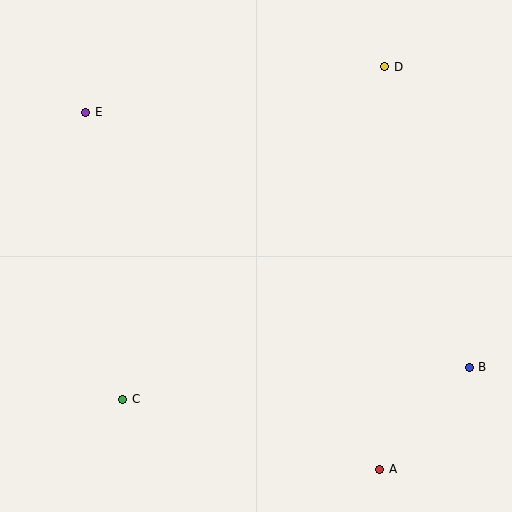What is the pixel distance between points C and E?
The distance between C and E is 289 pixels.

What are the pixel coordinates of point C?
Point C is at (123, 399).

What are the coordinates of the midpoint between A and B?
The midpoint between A and B is at (425, 418).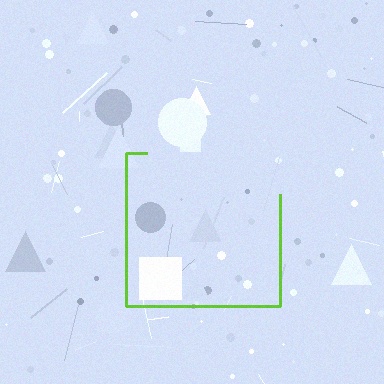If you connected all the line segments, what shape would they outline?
They would outline a square.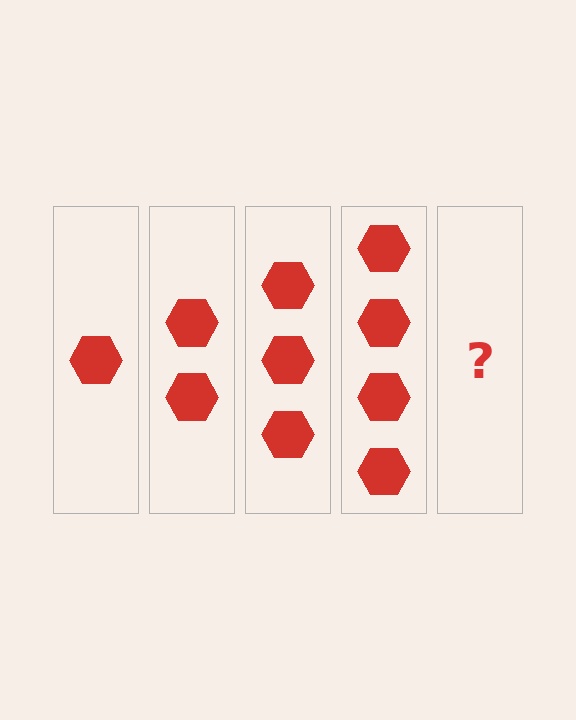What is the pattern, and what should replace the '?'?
The pattern is that each step adds one more hexagon. The '?' should be 5 hexagons.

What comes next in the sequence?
The next element should be 5 hexagons.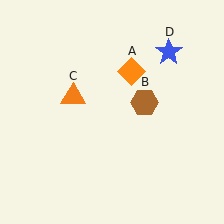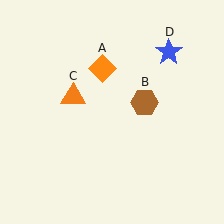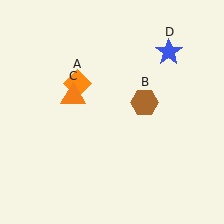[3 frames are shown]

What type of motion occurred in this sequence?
The orange diamond (object A) rotated counterclockwise around the center of the scene.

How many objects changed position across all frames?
1 object changed position: orange diamond (object A).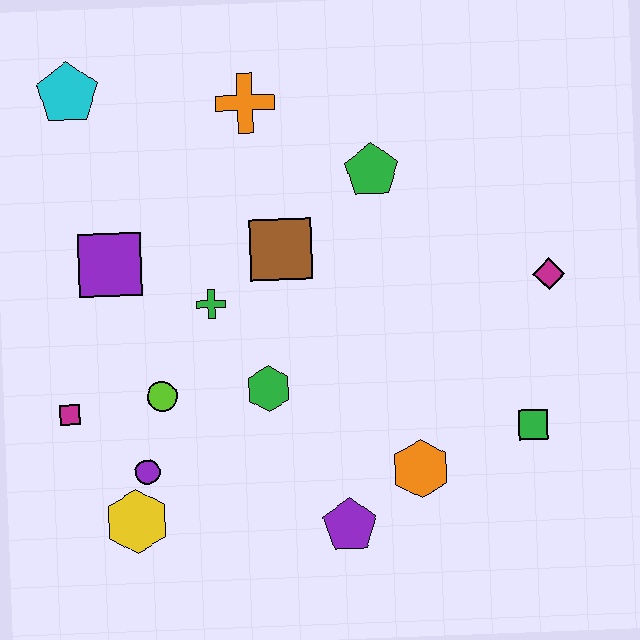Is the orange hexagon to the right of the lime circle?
Yes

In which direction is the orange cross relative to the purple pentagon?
The orange cross is above the purple pentagon.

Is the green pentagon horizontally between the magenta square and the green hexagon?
No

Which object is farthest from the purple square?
The green square is farthest from the purple square.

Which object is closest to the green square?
The orange hexagon is closest to the green square.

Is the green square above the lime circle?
No